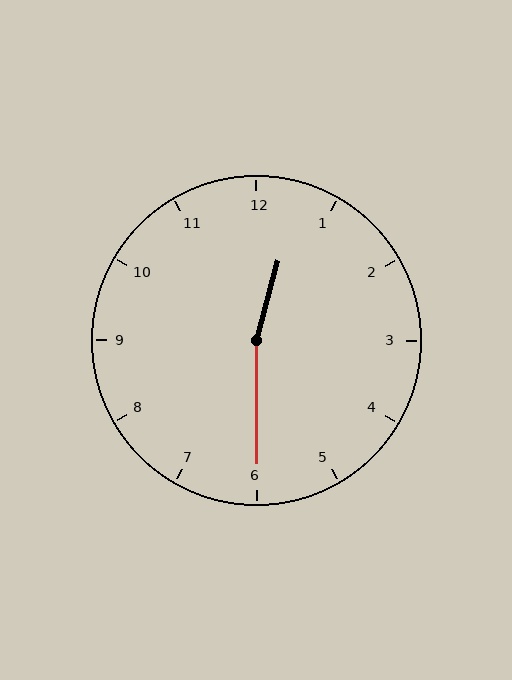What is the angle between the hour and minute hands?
Approximately 165 degrees.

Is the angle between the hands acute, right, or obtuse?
It is obtuse.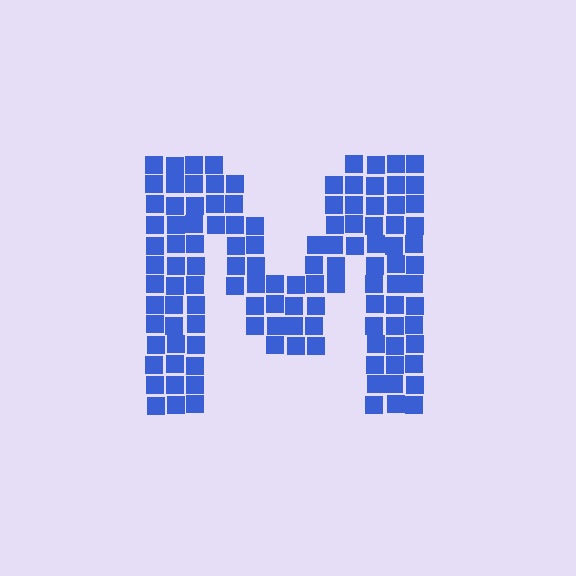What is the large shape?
The large shape is the letter M.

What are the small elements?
The small elements are squares.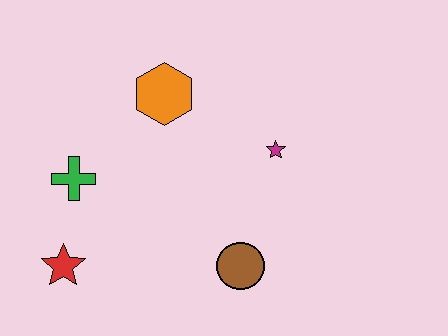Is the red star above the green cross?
No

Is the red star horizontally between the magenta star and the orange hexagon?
No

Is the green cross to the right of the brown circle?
No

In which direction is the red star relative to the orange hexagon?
The red star is below the orange hexagon.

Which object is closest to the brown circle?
The magenta star is closest to the brown circle.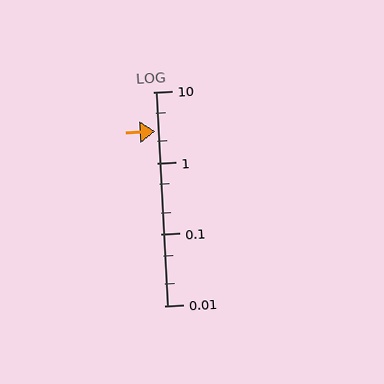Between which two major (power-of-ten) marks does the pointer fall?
The pointer is between 1 and 10.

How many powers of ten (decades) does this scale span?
The scale spans 3 decades, from 0.01 to 10.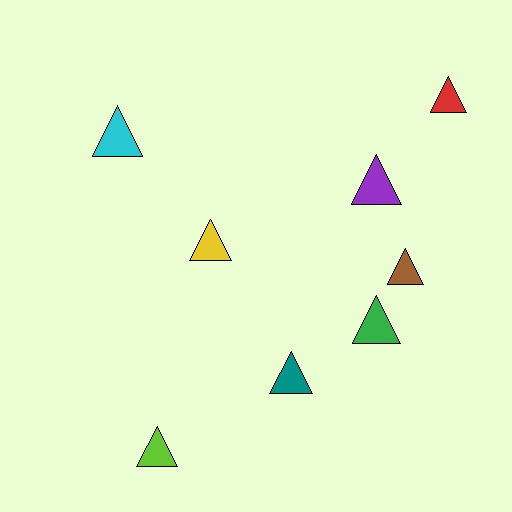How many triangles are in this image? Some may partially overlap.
There are 8 triangles.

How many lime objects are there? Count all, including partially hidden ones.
There is 1 lime object.